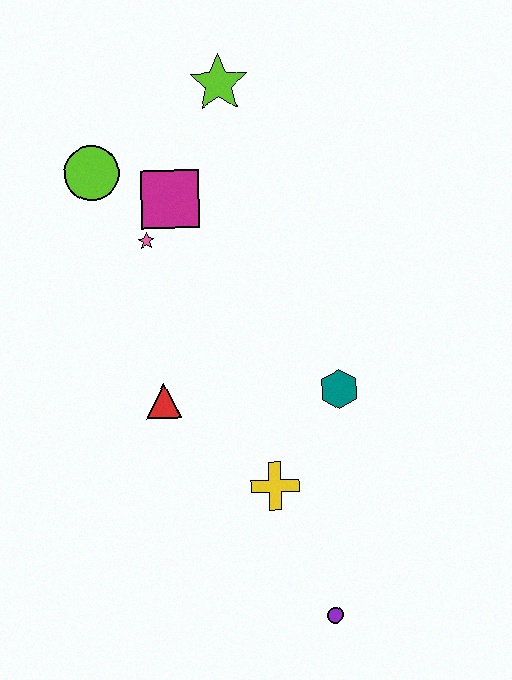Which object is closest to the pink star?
The magenta square is closest to the pink star.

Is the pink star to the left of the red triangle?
Yes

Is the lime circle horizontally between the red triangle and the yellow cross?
No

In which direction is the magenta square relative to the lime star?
The magenta square is below the lime star.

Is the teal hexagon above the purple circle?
Yes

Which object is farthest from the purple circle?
The lime star is farthest from the purple circle.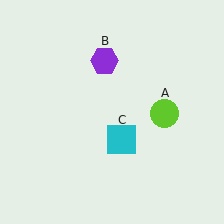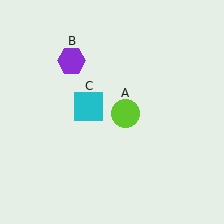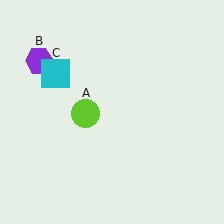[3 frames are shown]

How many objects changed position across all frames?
3 objects changed position: lime circle (object A), purple hexagon (object B), cyan square (object C).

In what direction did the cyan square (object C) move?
The cyan square (object C) moved up and to the left.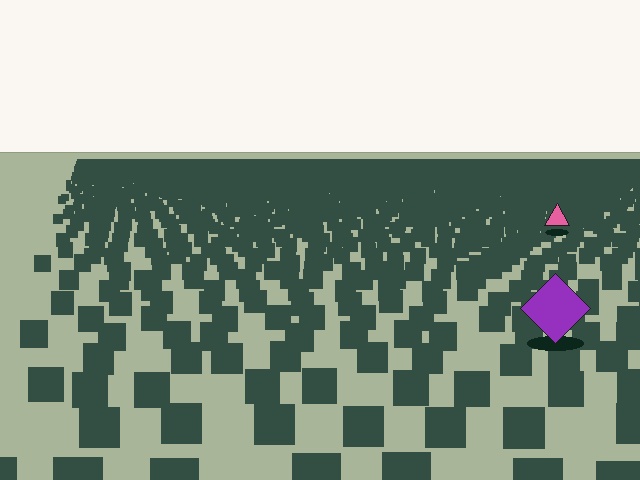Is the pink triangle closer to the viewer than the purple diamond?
No. The purple diamond is closer — you can tell from the texture gradient: the ground texture is coarser near it.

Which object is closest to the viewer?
The purple diamond is closest. The texture marks near it are larger and more spread out.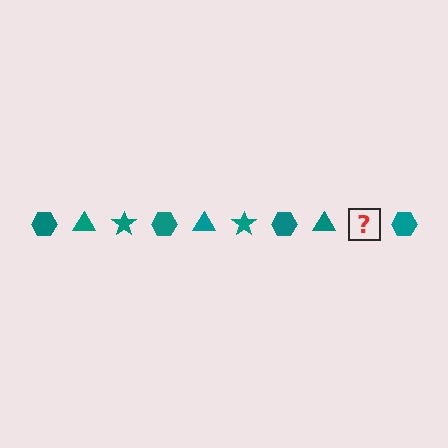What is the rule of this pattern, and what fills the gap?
The rule is that the pattern cycles through hexagon, triangle, star shapes in teal. The gap should be filled with a teal star.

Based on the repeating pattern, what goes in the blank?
The blank should be a teal star.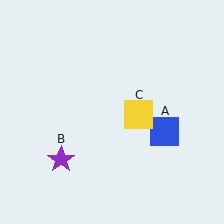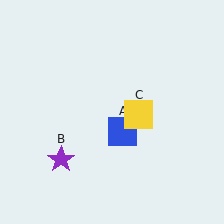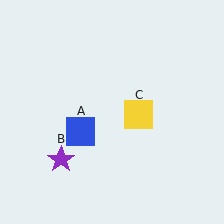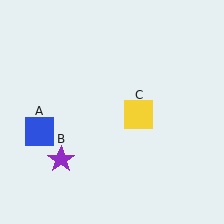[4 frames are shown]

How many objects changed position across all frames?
1 object changed position: blue square (object A).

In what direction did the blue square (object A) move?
The blue square (object A) moved left.